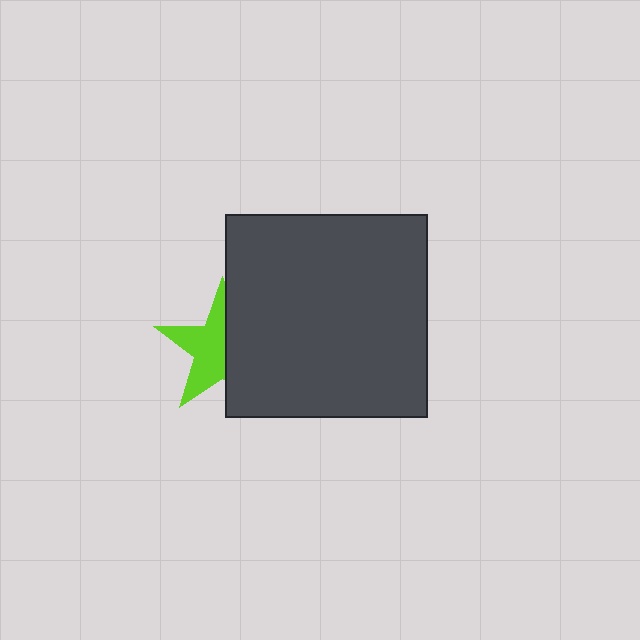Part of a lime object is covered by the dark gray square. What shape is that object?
It is a star.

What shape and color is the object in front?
The object in front is a dark gray square.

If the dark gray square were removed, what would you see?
You would see the complete lime star.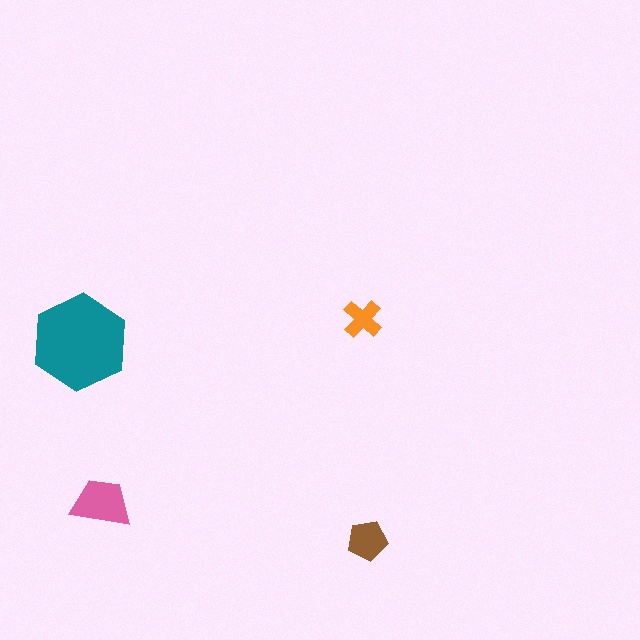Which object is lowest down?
The brown pentagon is bottommost.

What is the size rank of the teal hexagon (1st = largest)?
1st.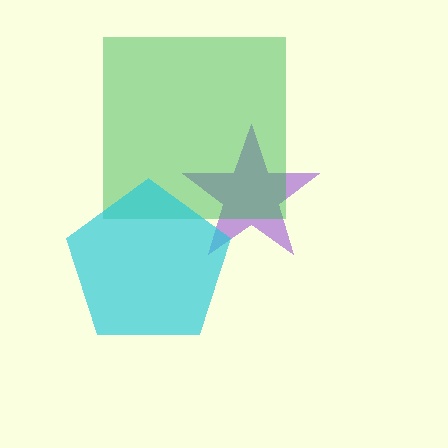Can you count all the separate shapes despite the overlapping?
Yes, there are 3 separate shapes.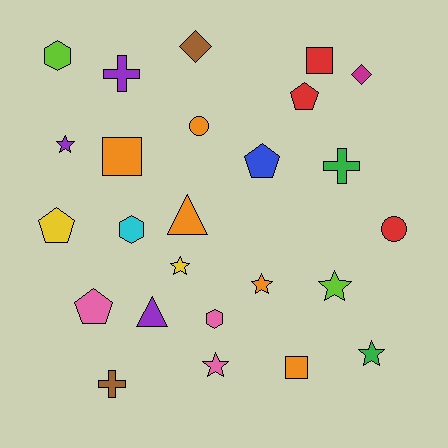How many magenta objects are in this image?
There is 1 magenta object.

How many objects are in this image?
There are 25 objects.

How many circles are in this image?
There are 2 circles.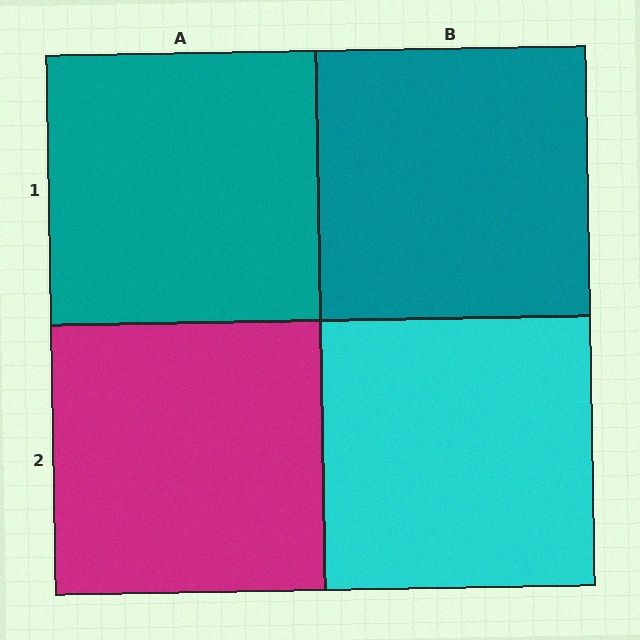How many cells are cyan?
1 cell is cyan.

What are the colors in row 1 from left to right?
Teal, teal.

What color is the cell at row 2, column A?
Magenta.